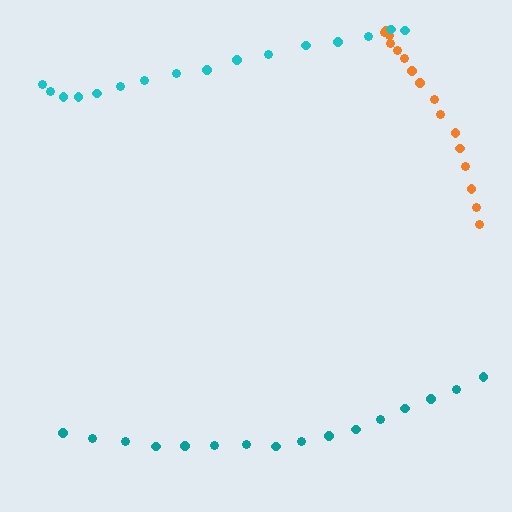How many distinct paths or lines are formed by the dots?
There are 3 distinct paths.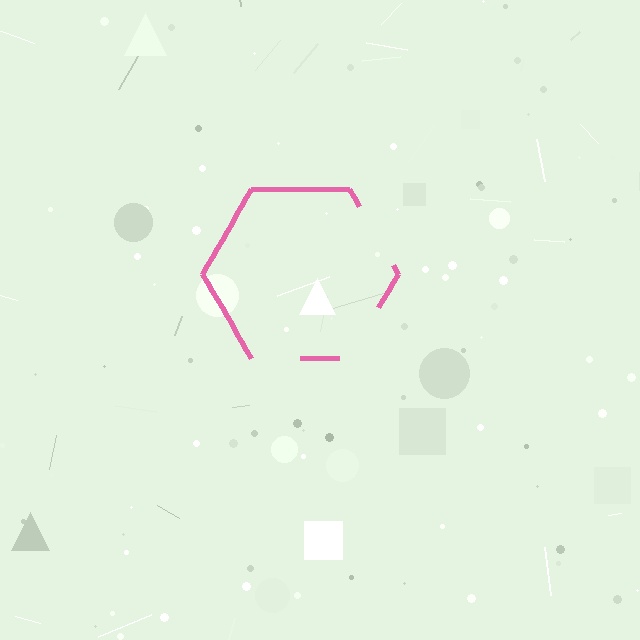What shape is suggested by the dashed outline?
The dashed outline suggests a hexagon.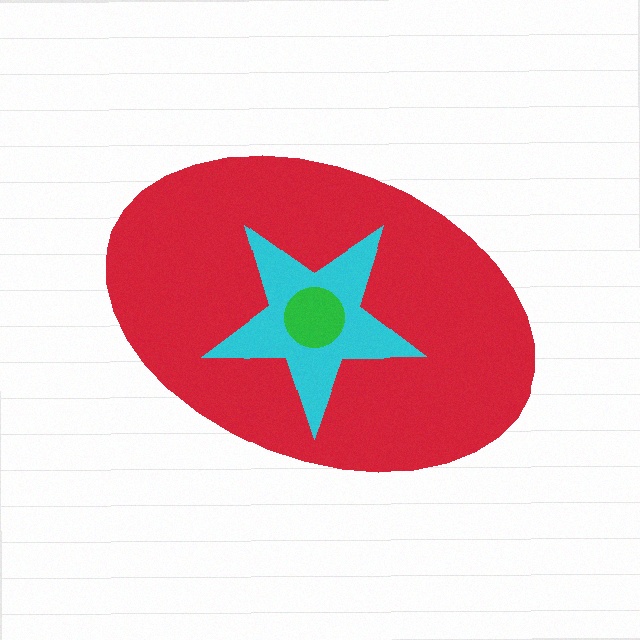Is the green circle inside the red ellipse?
Yes.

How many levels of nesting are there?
3.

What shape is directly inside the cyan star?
The green circle.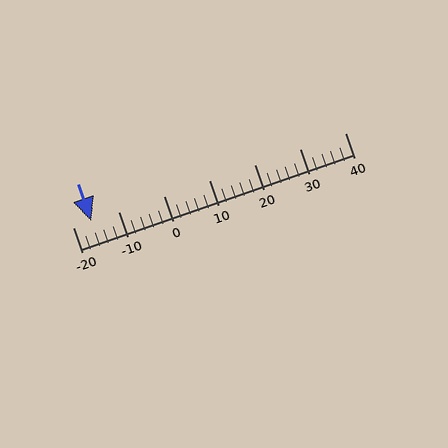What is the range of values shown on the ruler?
The ruler shows values from -20 to 40.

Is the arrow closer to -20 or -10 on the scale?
The arrow is closer to -20.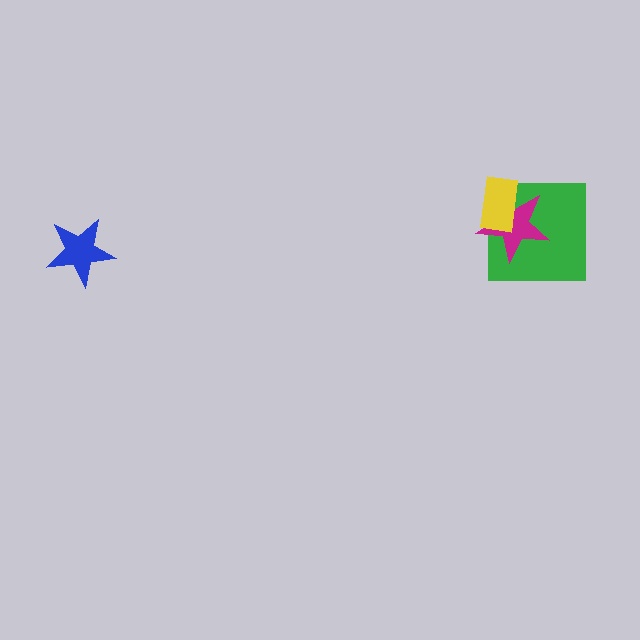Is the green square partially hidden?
Yes, it is partially covered by another shape.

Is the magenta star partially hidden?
Yes, it is partially covered by another shape.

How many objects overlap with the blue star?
0 objects overlap with the blue star.